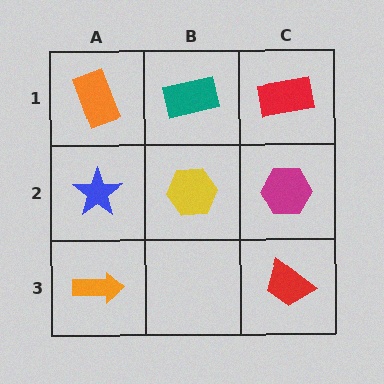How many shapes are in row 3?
2 shapes.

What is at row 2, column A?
A blue star.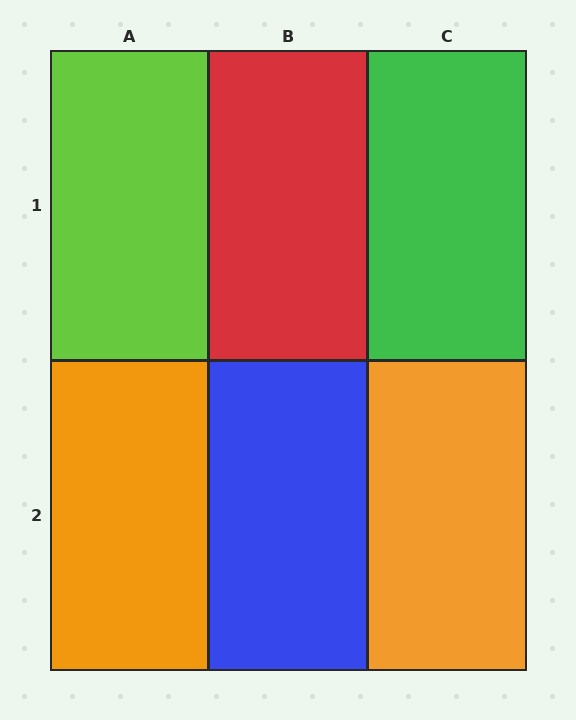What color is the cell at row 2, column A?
Orange.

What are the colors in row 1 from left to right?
Lime, red, green.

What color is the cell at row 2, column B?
Blue.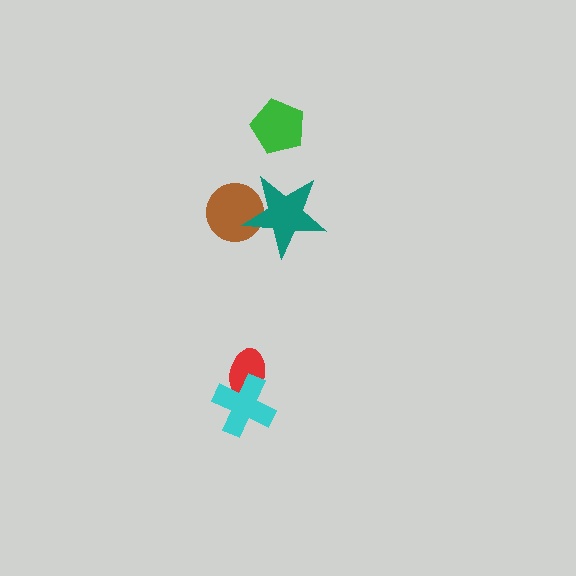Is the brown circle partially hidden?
Yes, it is partially covered by another shape.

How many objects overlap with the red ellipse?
1 object overlaps with the red ellipse.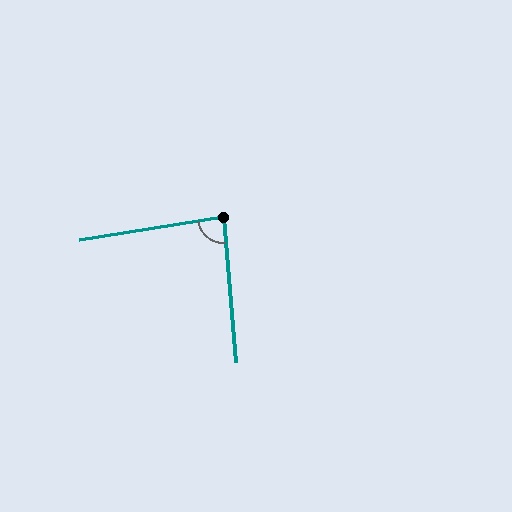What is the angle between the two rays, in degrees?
Approximately 85 degrees.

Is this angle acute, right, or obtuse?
It is approximately a right angle.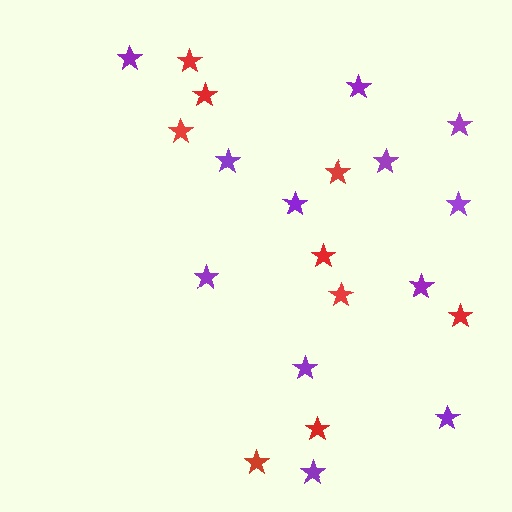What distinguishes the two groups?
There are 2 groups: one group of red stars (9) and one group of purple stars (12).